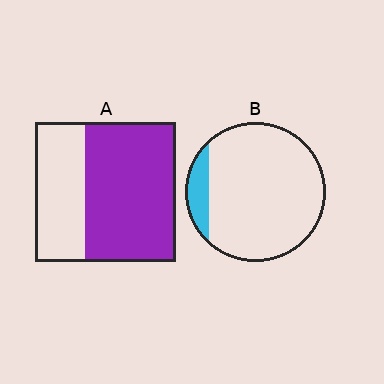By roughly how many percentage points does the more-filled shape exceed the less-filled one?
By roughly 55 percentage points (A over B).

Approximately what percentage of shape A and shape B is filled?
A is approximately 65% and B is approximately 10%.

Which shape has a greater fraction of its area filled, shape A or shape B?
Shape A.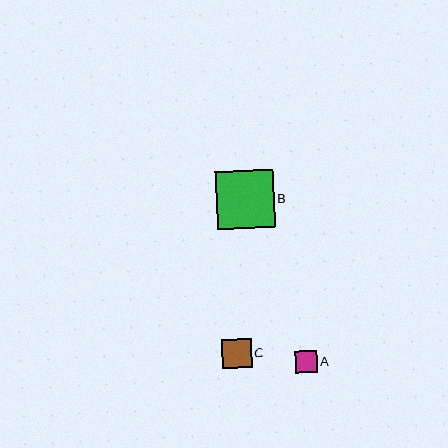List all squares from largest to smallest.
From largest to smallest: B, C, A.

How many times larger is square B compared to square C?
Square B is approximately 2.0 times the size of square C.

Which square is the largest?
Square B is the largest with a size of approximately 58 pixels.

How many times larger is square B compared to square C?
Square B is approximately 2.0 times the size of square C.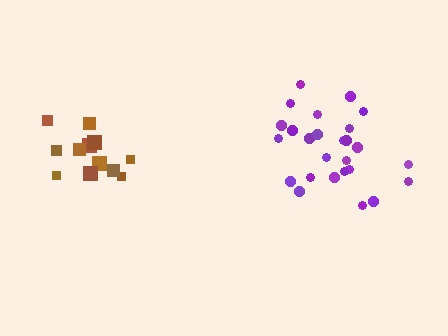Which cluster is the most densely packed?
Brown.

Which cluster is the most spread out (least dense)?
Purple.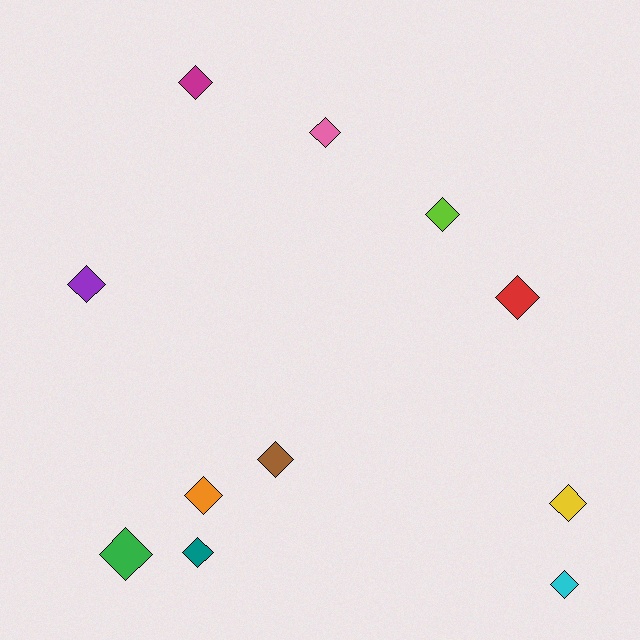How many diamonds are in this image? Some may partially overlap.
There are 11 diamonds.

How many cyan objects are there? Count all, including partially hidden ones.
There is 1 cyan object.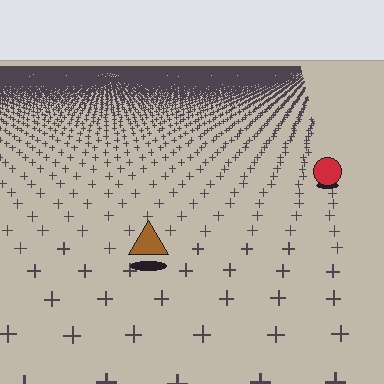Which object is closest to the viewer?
The brown triangle is closest. The texture marks near it are larger and more spread out.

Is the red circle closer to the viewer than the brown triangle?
No. The brown triangle is closer — you can tell from the texture gradient: the ground texture is coarser near it.